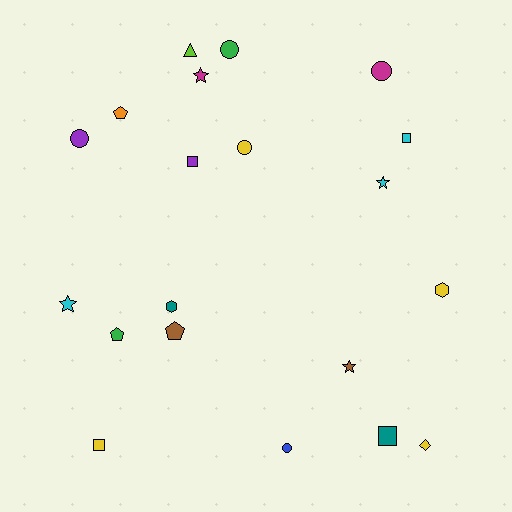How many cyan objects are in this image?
There are 3 cyan objects.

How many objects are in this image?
There are 20 objects.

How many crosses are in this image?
There are no crosses.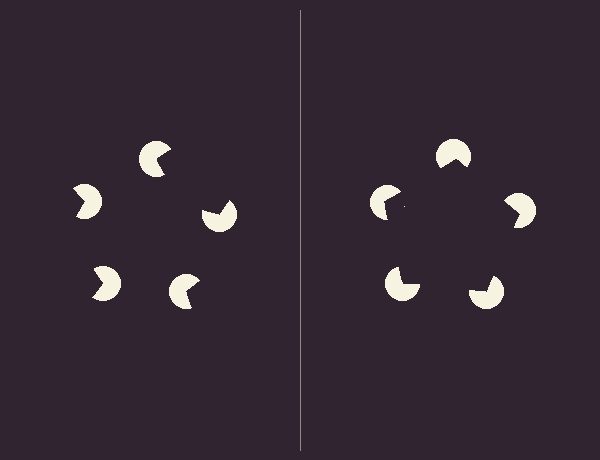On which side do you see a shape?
An illusory pentagon appears on the right side. On the left side the wedge cuts are rotated, so no coherent shape forms.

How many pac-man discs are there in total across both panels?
10 — 5 on each side.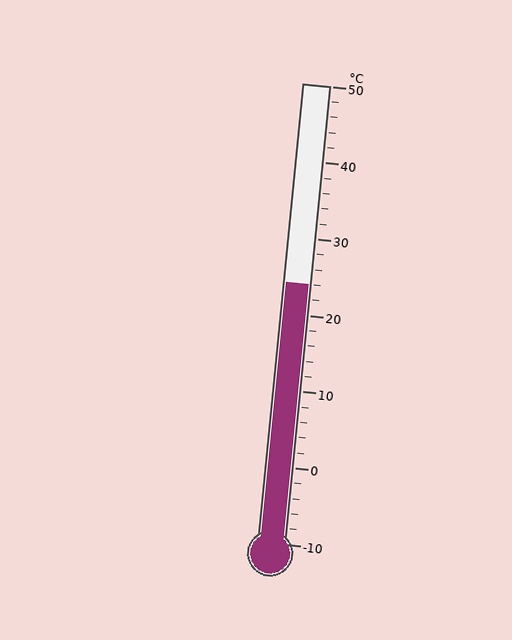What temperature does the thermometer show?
The thermometer shows approximately 24°C.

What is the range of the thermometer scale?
The thermometer scale ranges from -10°C to 50°C.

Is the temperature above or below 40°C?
The temperature is below 40°C.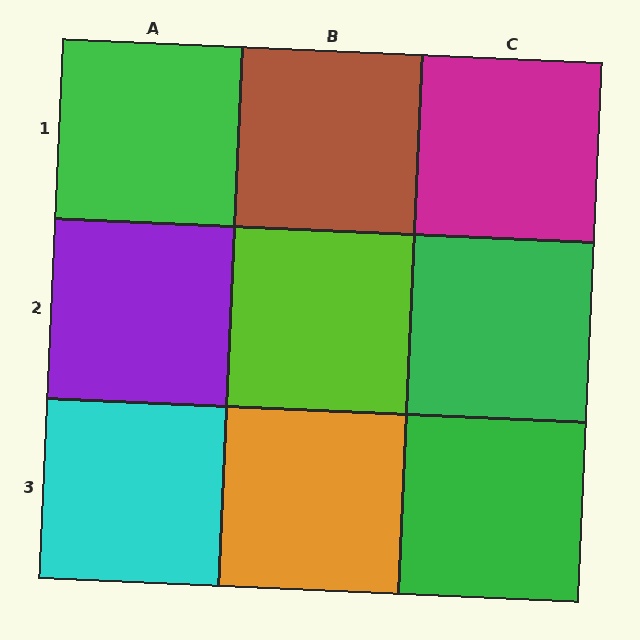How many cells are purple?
1 cell is purple.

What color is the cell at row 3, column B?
Orange.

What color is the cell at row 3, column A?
Cyan.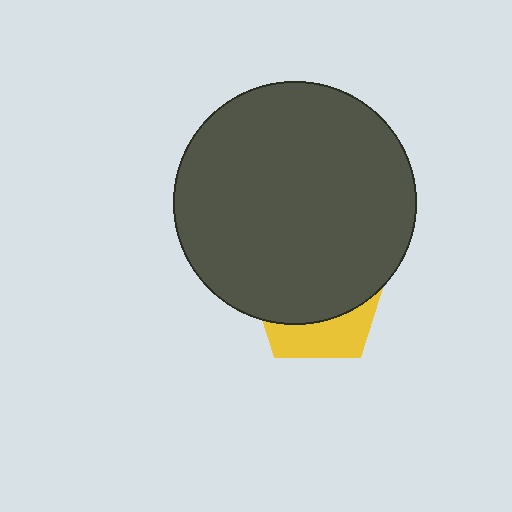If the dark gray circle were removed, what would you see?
You would see the complete yellow pentagon.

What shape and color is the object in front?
The object in front is a dark gray circle.